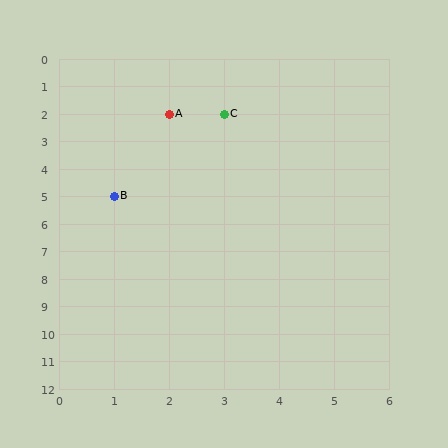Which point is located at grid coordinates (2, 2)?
Point A is at (2, 2).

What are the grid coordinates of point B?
Point B is at grid coordinates (1, 5).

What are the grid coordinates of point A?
Point A is at grid coordinates (2, 2).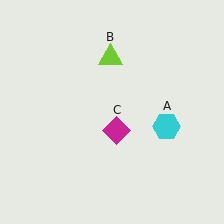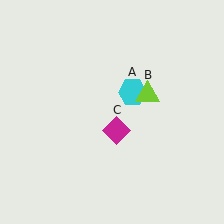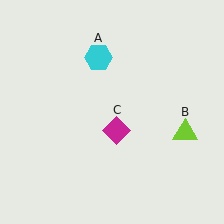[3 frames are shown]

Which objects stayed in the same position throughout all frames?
Magenta diamond (object C) remained stationary.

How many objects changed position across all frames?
2 objects changed position: cyan hexagon (object A), lime triangle (object B).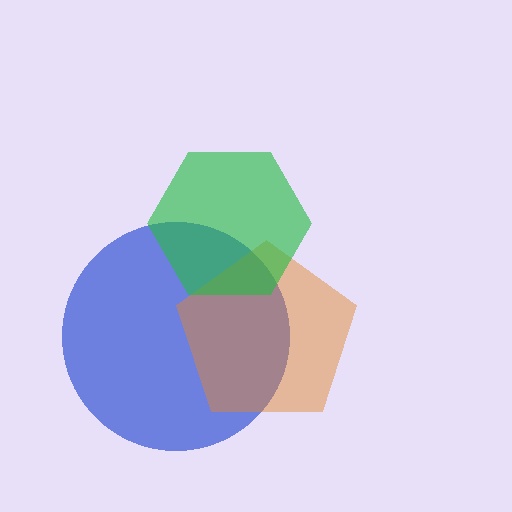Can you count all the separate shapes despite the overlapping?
Yes, there are 3 separate shapes.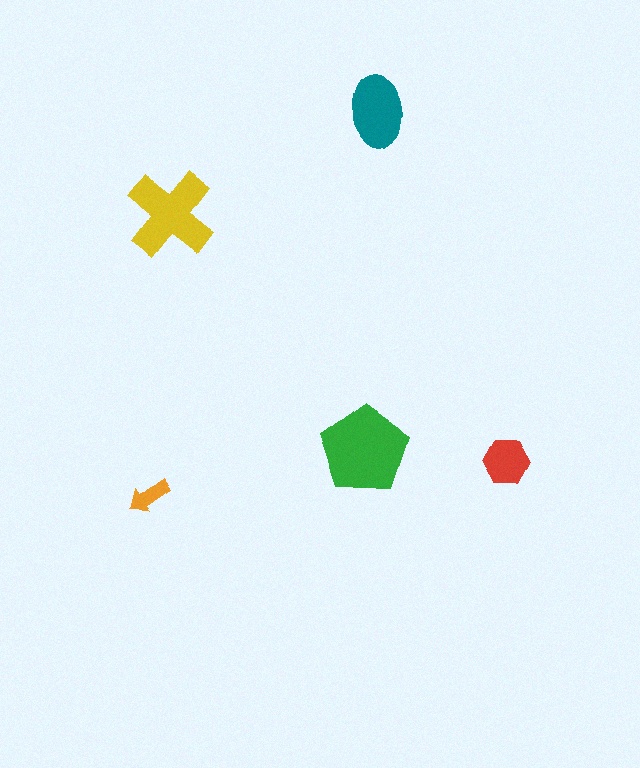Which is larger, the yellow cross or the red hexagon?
The yellow cross.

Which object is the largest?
The green pentagon.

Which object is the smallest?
The orange arrow.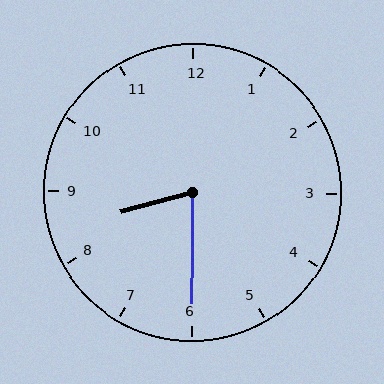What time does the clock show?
8:30.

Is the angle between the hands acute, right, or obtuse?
It is acute.